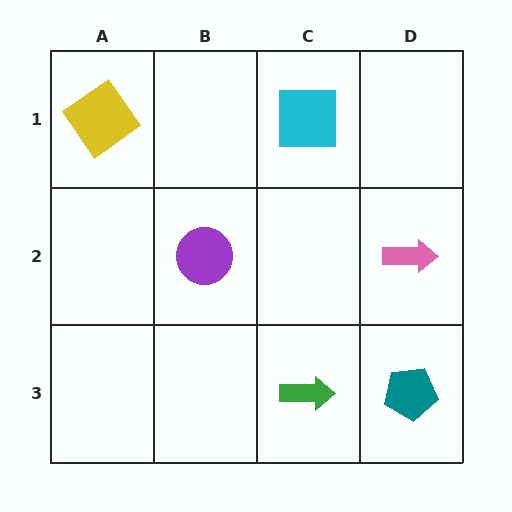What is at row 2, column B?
A purple circle.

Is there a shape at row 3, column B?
No, that cell is empty.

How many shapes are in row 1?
2 shapes.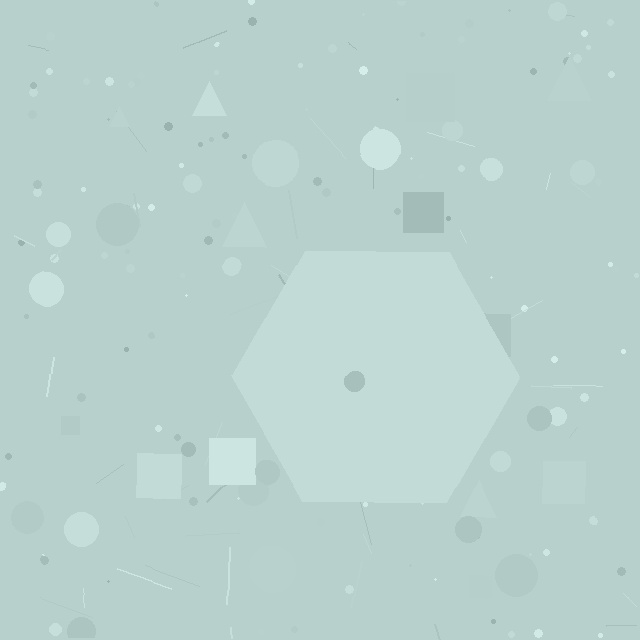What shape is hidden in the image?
A hexagon is hidden in the image.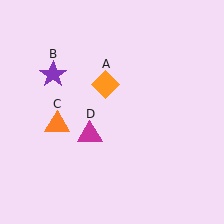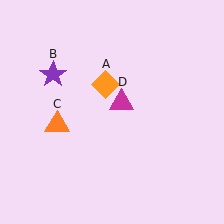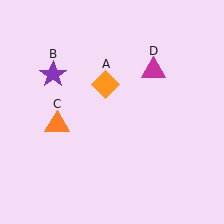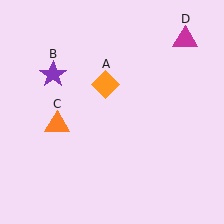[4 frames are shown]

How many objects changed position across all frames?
1 object changed position: magenta triangle (object D).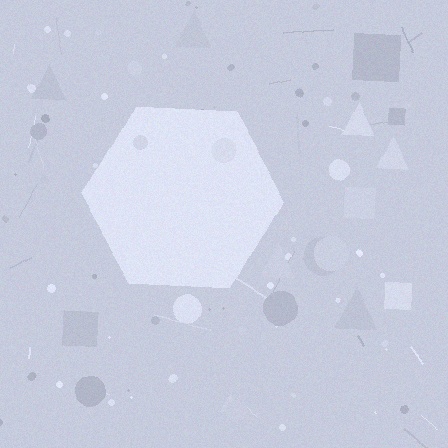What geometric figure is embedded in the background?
A hexagon is embedded in the background.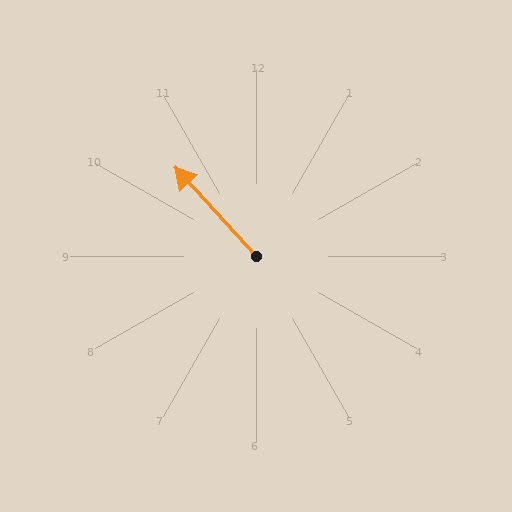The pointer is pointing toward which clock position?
Roughly 11 o'clock.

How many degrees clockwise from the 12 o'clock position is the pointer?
Approximately 317 degrees.